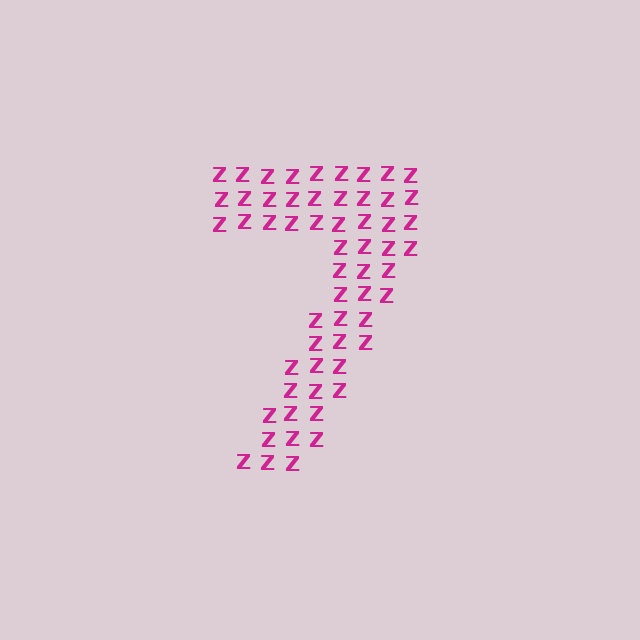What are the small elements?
The small elements are letter Z's.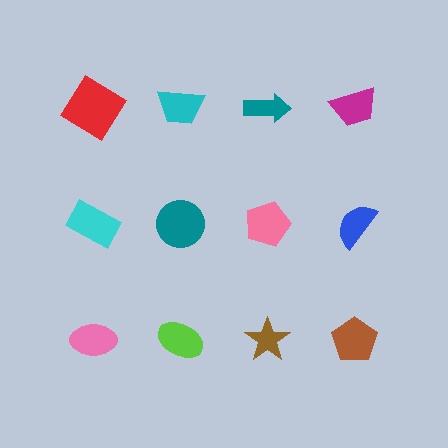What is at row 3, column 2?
A lime ellipse.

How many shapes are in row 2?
4 shapes.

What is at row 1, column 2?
A cyan trapezoid.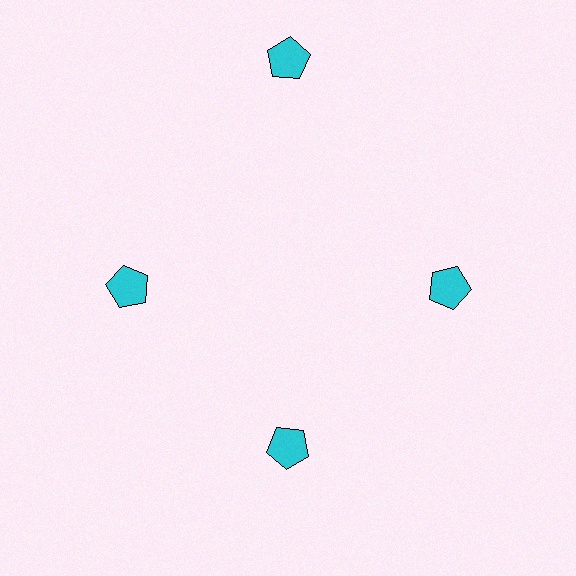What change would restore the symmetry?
The symmetry would be restored by moving it inward, back onto the ring so that all 4 pentagons sit at equal angles and equal distance from the center.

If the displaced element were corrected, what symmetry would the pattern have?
It would have 4-fold rotational symmetry — the pattern would map onto itself every 90 degrees.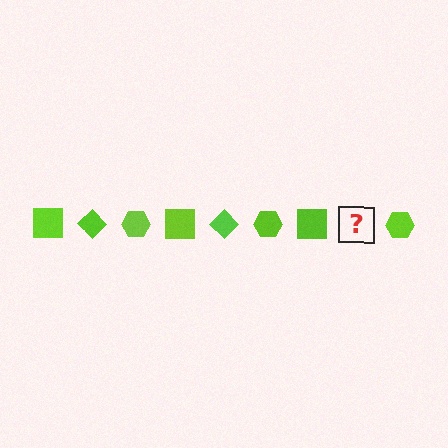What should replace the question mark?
The question mark should be replaced with a lime diamond.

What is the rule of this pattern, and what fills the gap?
The rule is that the pattern cycles through square, diamond, hexagon shapes in lime. The gap should be filled with a lime diamond.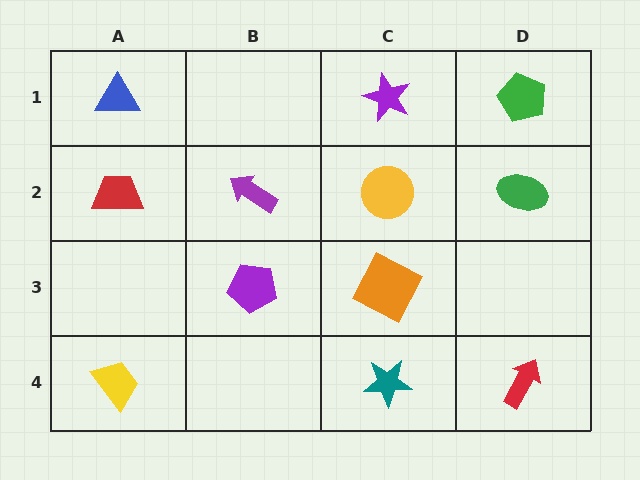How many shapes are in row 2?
4 shapes.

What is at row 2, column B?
A purple arrow.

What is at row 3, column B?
A purple pentagon.